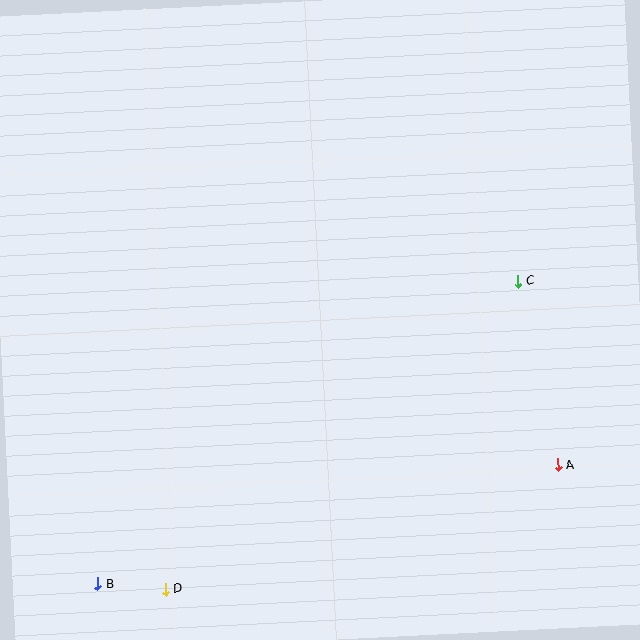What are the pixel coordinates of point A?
Point A is at (558, 465).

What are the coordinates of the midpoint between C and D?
The midpoint between C and D is at (342, 435).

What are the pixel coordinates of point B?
Point B is at (97, 584).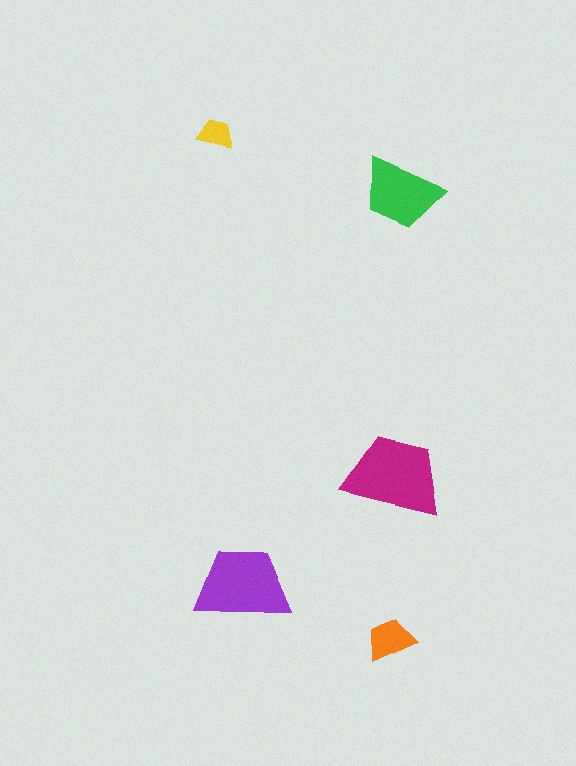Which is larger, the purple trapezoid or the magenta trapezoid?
The magenta one.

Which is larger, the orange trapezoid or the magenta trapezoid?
The magenta one.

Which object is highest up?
The yellow trapezoid is topmost.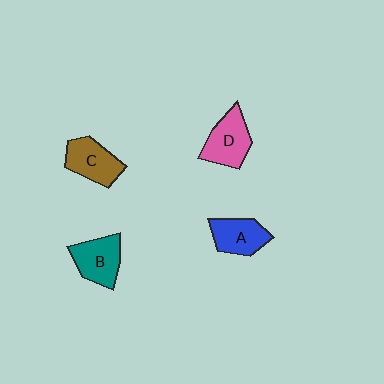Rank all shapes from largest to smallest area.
From largest to smallest: D (pink), B (teal), C (brown), A (blue).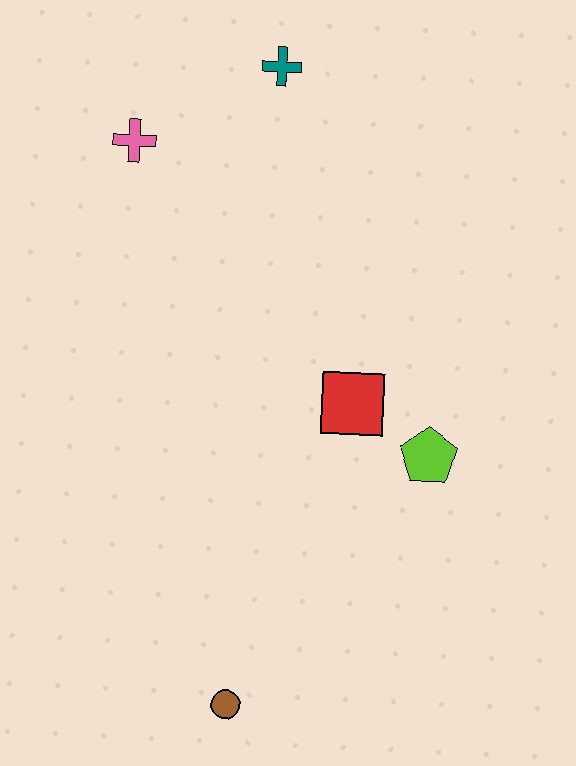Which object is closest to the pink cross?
The teal cross is closest to the pink cross.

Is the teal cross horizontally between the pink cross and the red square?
Yes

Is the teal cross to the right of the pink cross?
Yes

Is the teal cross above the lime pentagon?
Yes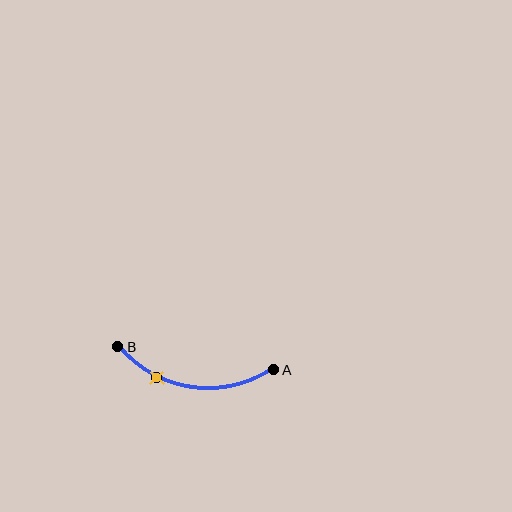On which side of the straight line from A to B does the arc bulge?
The arc bulges below the straight line connecting A and B.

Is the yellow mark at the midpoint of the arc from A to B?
No. The yellow mark lies on the arc but is closer to endpoint B. The arc midpoint would be at the point on the curve equidistant along the arc from both A and B.